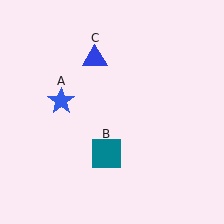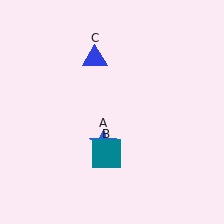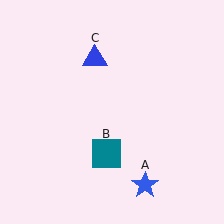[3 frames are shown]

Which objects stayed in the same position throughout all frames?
Teal square (object B) and blue triangle (object C) remained stationary.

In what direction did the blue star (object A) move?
The blue star (object A) moved down and to the right.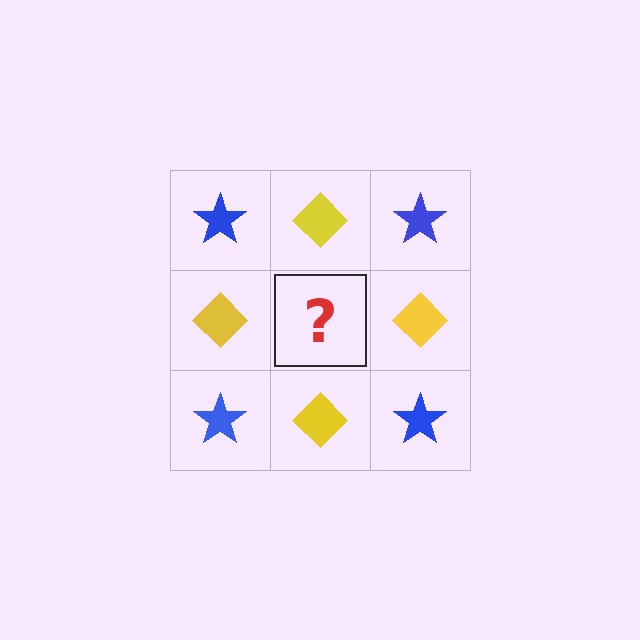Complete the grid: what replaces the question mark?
The question mark should be replaced with a blue star.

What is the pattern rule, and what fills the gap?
The rule is that it alternates blue star and yellow diamond in a checkerboard pattern. The gap should be filled with a blue star.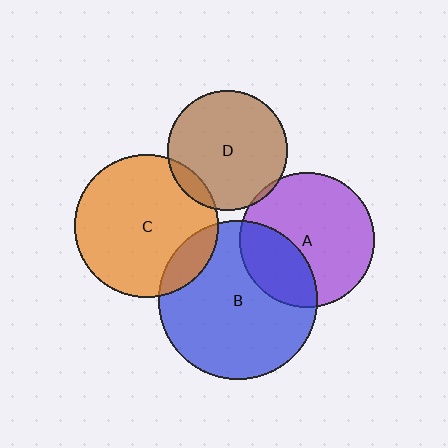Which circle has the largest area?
Circle B (blue).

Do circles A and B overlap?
Yes.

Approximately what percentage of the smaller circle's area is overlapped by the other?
Approximately 30%.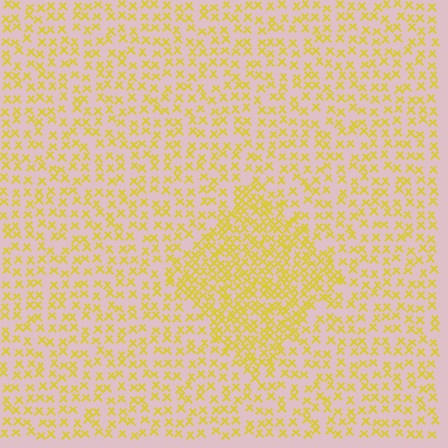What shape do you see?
I see a diamond.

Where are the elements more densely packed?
The elements are more densely packed inside the diamond boundary.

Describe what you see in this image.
The image contains small yellow elements arranged at two different densities. A diamond-shaped region is visible where the elements are more densely packed than the surrounding area.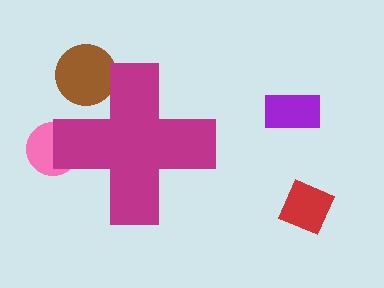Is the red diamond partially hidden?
No, the red diamond is fully visible.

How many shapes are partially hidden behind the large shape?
2 shapes are partially hidden.